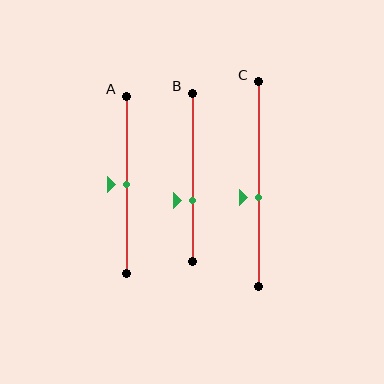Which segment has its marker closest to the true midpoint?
Segment A has its marker closest to the true midpoint.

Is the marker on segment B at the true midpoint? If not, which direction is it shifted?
No, the marker on segment B is shifted downward by about 14% of the segment length.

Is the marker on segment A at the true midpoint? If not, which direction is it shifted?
Yes, the marker on segment A is at the true midpoint.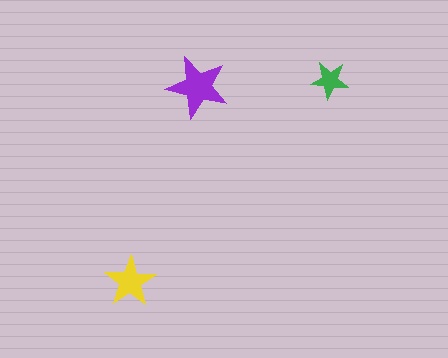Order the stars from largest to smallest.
the purple one, the yellow one, the green one.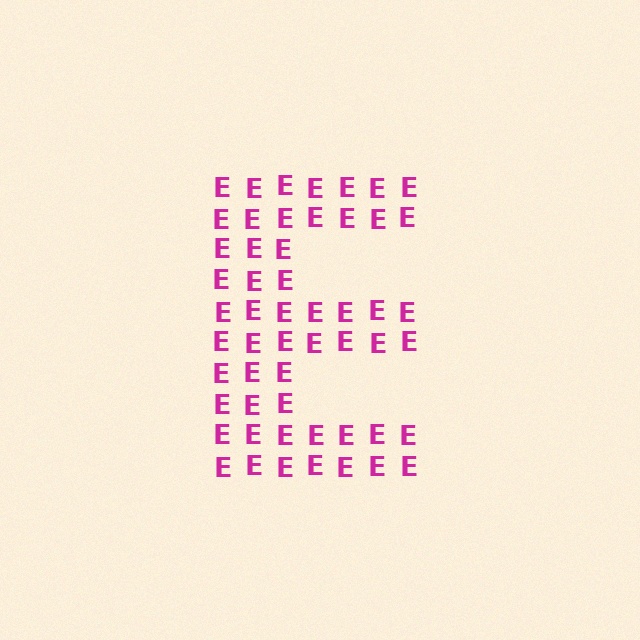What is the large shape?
The large shape is the letter E.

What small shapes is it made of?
It is made of small letter E's.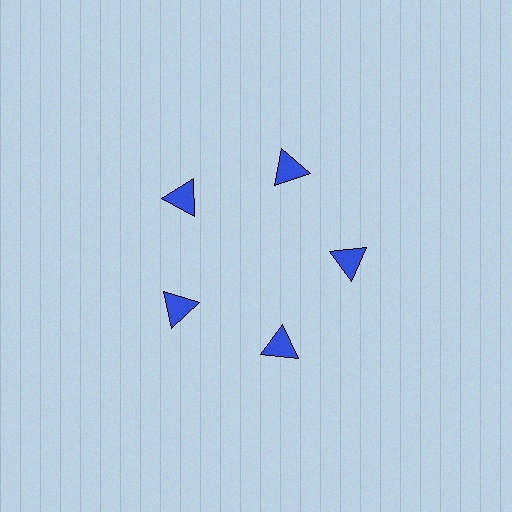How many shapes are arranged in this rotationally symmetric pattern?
There are 5 shapes, arranged in 5 groups of 1.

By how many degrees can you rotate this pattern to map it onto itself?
The pattern maps onto itself every 72 degrees of rotation.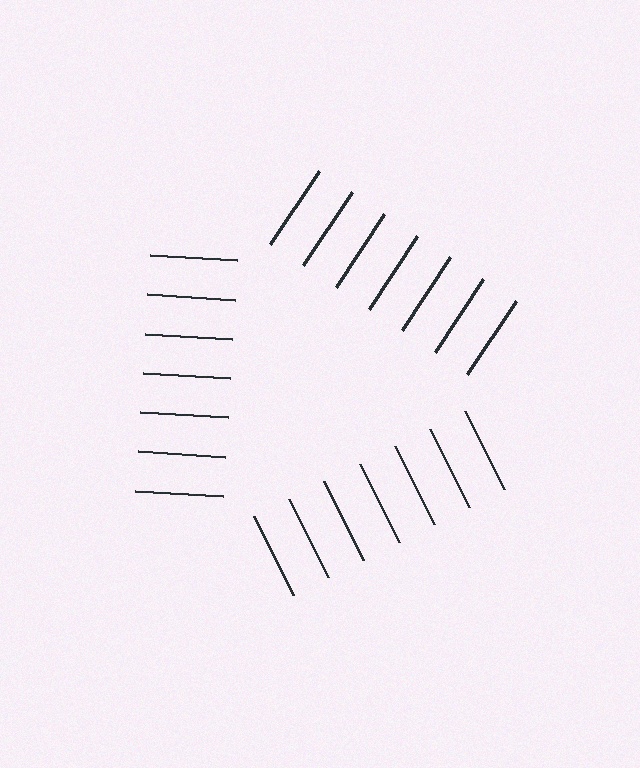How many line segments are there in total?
21 — 7 along each of the 3 edges.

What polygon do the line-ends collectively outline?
An illusory triangle — the line segments terminate on its edges but no continuous stroke is drawn.